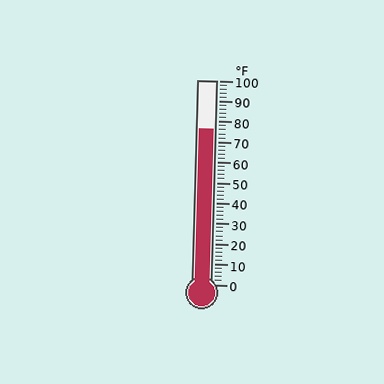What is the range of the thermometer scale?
The thermometer scale ranges from 0°F to 100°F.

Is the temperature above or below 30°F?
The temperature is above 30°F.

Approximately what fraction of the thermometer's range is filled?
The thermometer is filled to approximately 75% of its range.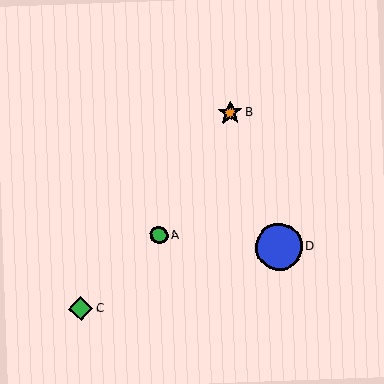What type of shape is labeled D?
Shape D is a blue circle.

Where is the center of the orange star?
The center of the orange star is at (230, 113).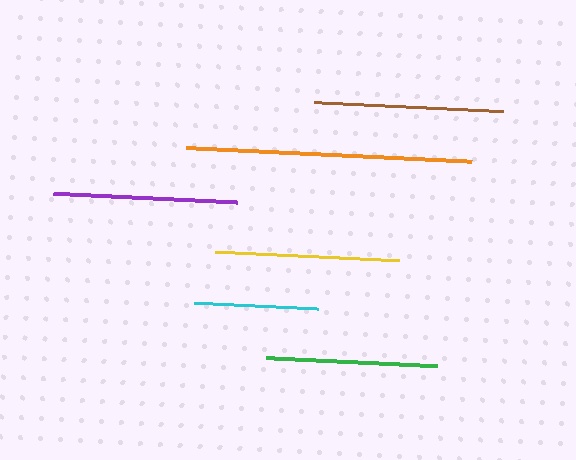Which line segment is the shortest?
The cyan line is the shortest at approximately 124 pixels.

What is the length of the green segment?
The green segment is approximately 171 pixels long.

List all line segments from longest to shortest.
From longest to shortest: orange, brown, yellow, purple, green, cyan.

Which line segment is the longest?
The orange line is the longest at approximately 286 pixels.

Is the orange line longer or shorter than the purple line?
The orange line is longer than the purple line.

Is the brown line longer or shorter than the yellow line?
The brown line is longer than the yellow line.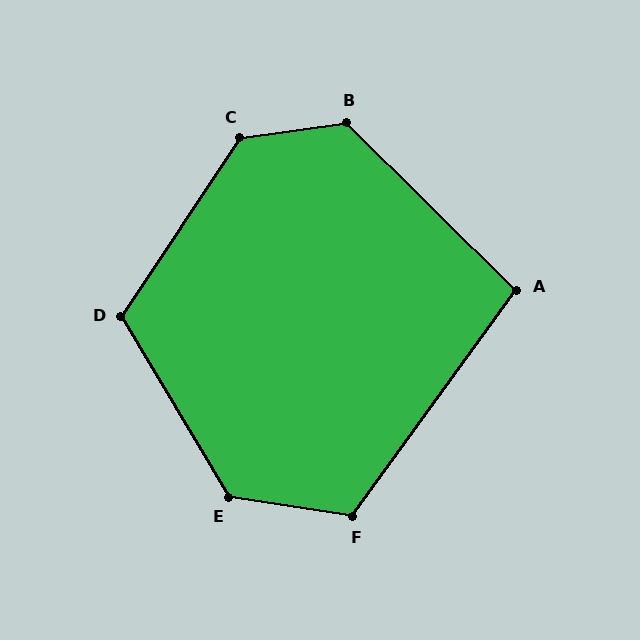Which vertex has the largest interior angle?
C, at approximately 132 degrees.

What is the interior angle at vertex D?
Approximately 116 degrees (obtuse).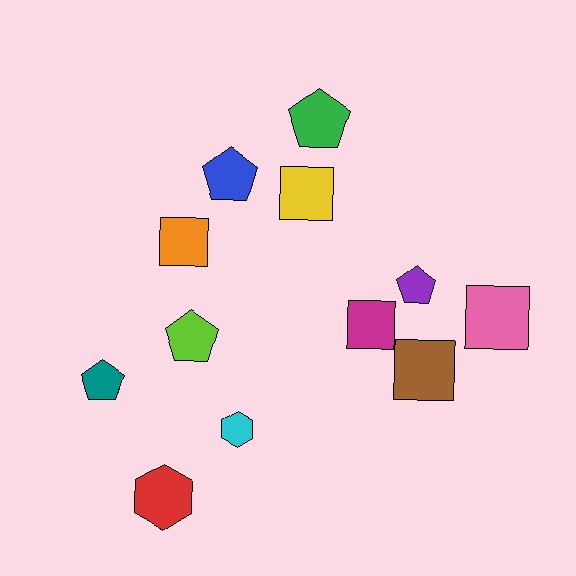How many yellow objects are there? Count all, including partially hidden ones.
There is 1 yellow object.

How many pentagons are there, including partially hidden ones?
There are 5 pentagons.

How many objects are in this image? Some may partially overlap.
There are 12 objects.